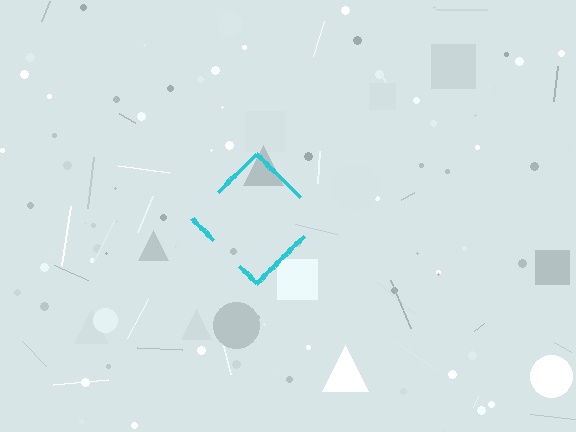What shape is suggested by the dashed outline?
The dashed outline suggests a diamond.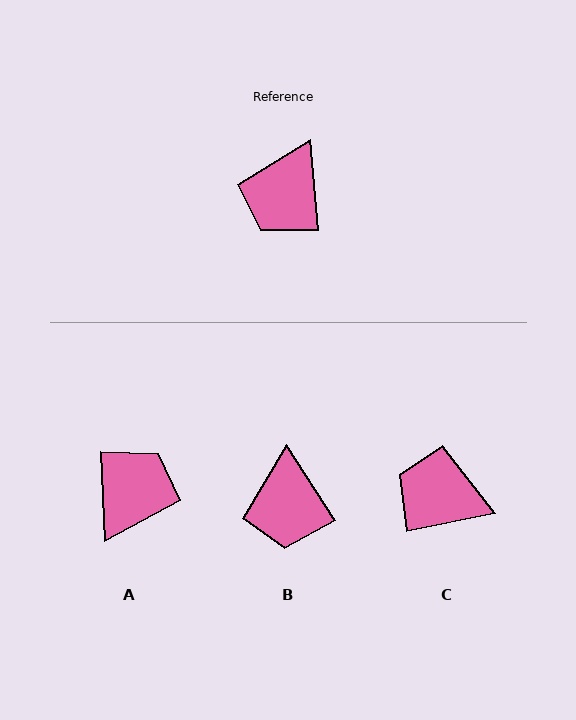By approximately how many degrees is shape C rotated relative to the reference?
Approximately 83 degrees clockwise.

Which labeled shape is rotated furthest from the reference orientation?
A, about 178 degrees away.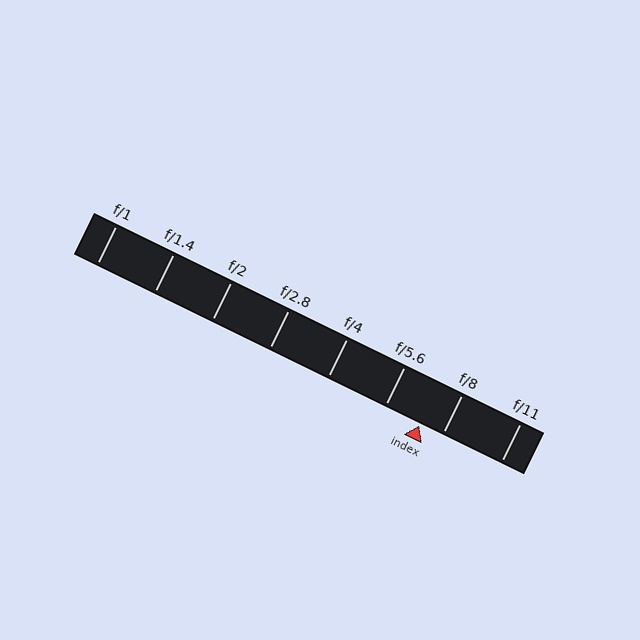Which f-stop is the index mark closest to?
The index mark is closest to f/8.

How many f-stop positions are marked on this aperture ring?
There are 8 f-stop positions marked.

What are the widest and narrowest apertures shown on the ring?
The widest aperture shown is f/1 and the narrowest is f/11.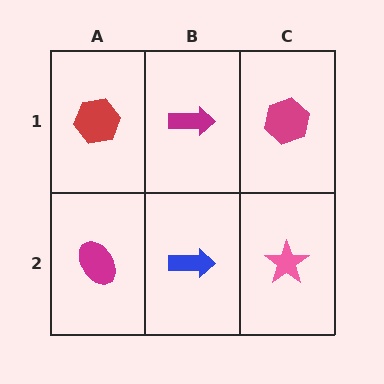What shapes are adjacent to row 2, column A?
A red hexagon (row 1, column A), a blue arrow (row 2, column B).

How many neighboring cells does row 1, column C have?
2.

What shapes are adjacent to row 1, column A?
A magenta ellipse (row 2, column A), a magenta arrow (row 1, column B).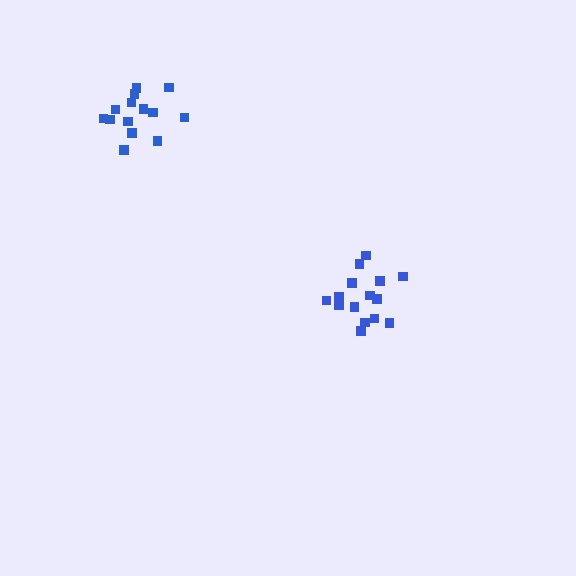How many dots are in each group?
Group 1: 15 dots, Group 2: 14 dots (29 total).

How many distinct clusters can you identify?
There are 2 distinct clusters.